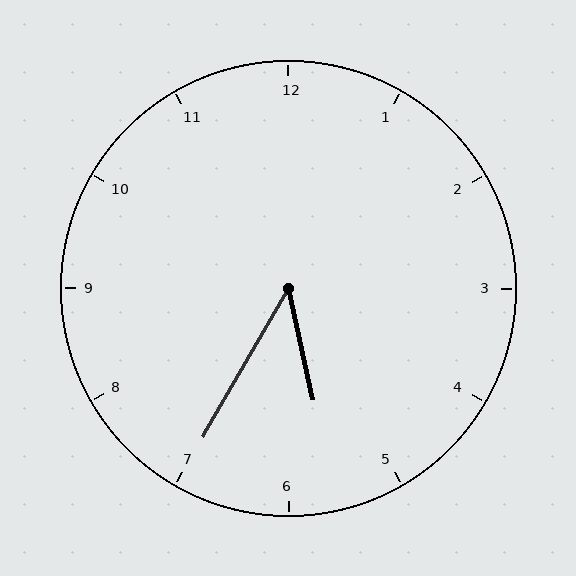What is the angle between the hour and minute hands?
Approximately 42 degrees.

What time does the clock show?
5:35.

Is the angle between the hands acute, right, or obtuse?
It is acute.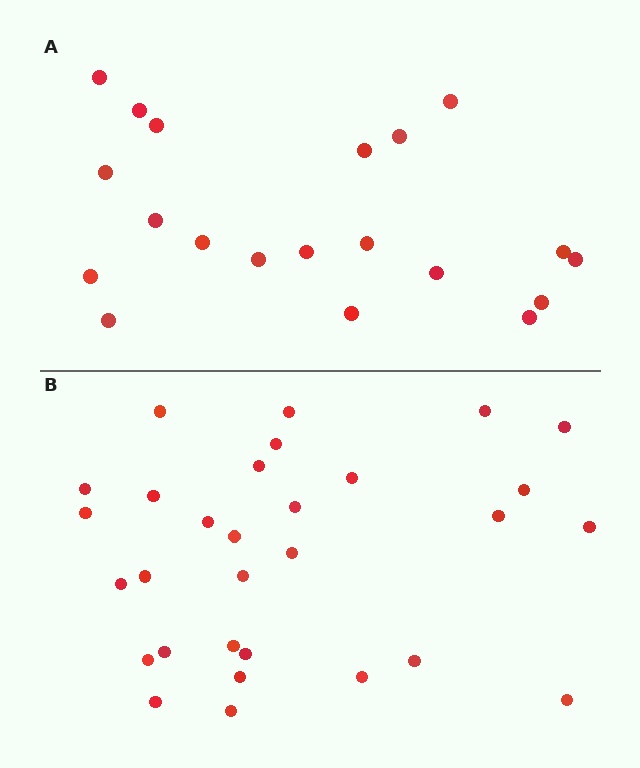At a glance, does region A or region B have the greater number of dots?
Region B (the bottom region) has more dots.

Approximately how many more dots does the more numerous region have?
Region B has roughly 10 or so more dots than region A.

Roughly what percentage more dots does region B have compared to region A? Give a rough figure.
About 50% more.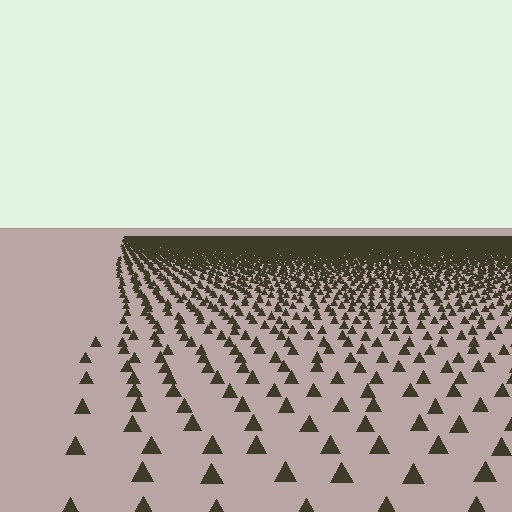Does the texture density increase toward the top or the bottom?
Density increases toward the top.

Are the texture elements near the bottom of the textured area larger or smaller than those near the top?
Larger. Near the bottom, elements are closer to the viewer and appear at a bigger on-screen size.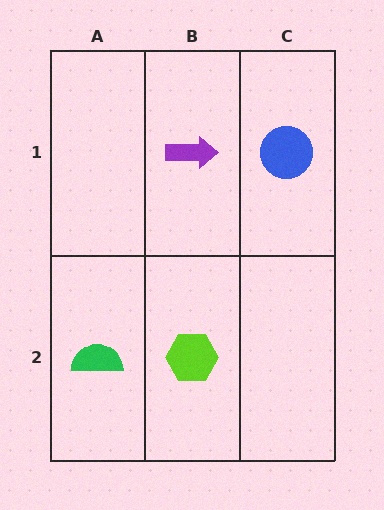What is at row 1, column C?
A blue circle.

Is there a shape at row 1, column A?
No, that cell is empty.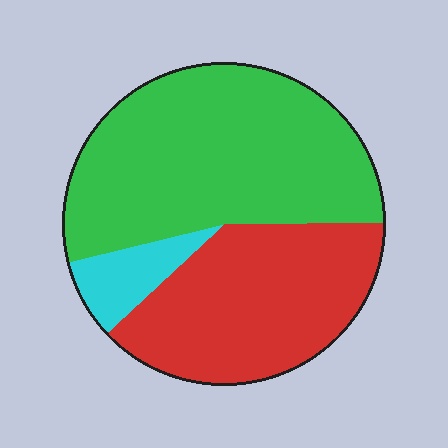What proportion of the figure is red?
Red takes up about three eighths (3/8) of the figure.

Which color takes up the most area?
Green, at roughly 55%.